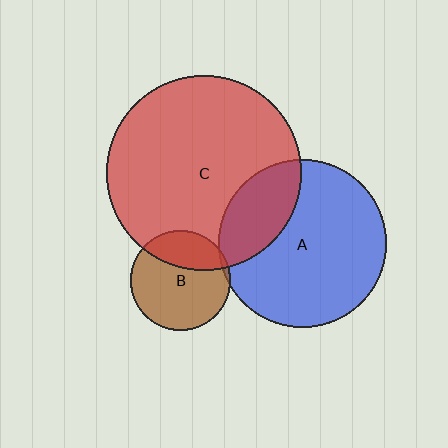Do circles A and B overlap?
Yes.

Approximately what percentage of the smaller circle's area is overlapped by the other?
Approximately 5%.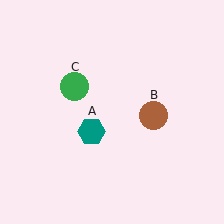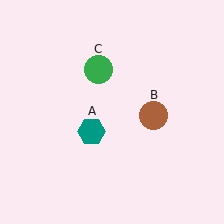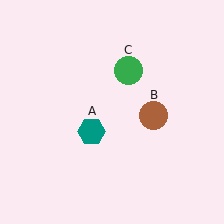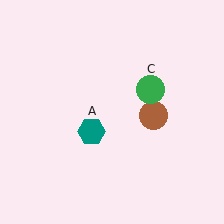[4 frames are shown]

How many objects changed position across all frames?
1 object changed position: green circle (object C).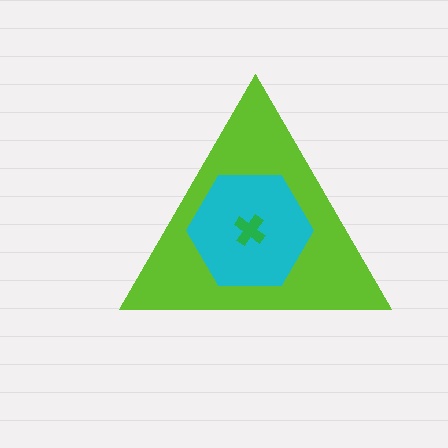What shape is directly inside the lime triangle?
The cyan hexagon.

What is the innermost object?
The green cross.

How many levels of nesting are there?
3.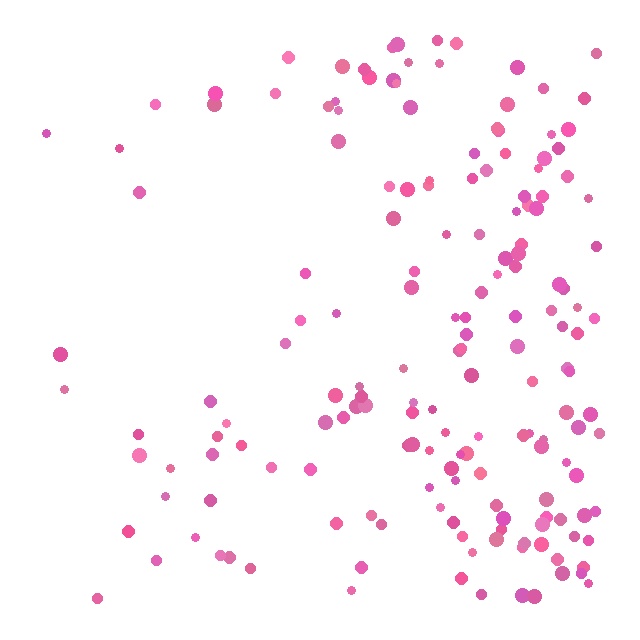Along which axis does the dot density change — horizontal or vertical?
Horizontal.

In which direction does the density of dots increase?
From left to right, with the right side densest.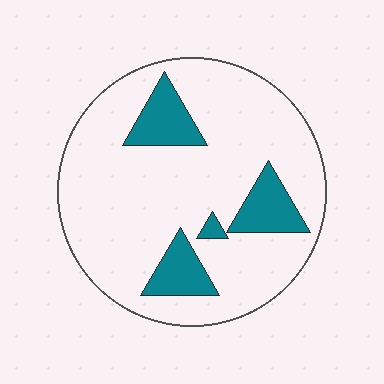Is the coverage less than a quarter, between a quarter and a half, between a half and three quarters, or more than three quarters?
Less than a quarter.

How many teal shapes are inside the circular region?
4.